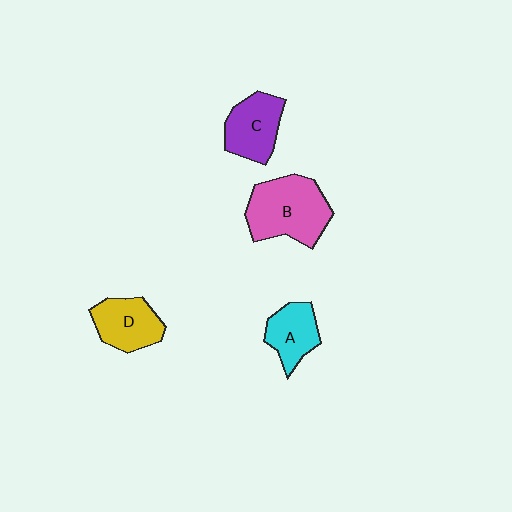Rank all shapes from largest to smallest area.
From largest to smallest: B (pink), C (purple), D (yellow), A (cyan).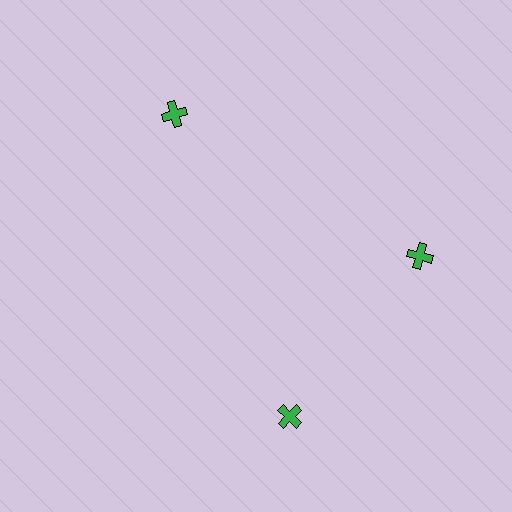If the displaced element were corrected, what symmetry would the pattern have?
It would have 3-fold rotational symmetry — the pattern would map onto itself every 120 degrees.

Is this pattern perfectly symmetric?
No. The 3 green crosses are arranged in a ring, but one element near the 7 o'clock position is rotated out of alignment along the ring, breaking the 3-fold rotational symmetry.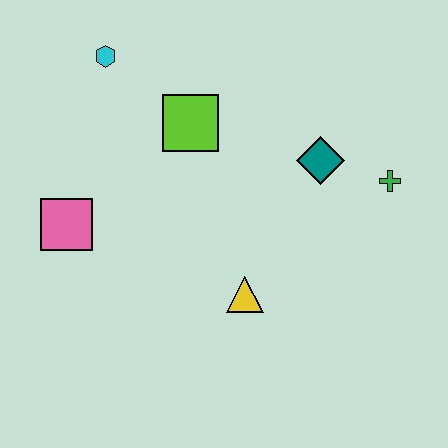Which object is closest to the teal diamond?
The green cross is closest to the teal diamond.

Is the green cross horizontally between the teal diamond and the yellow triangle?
No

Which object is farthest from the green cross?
The pink square is farthest from the green cross.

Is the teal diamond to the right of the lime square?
Yes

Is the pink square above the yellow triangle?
Yes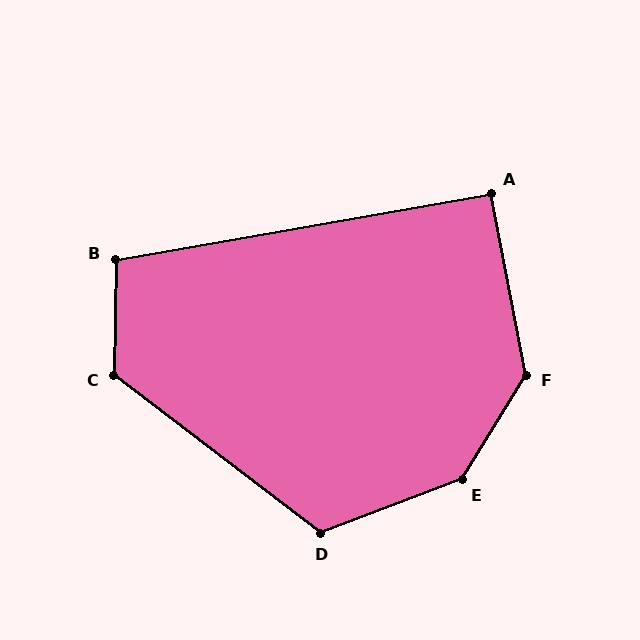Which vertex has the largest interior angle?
E, at approximately 143 degrees.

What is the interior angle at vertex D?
Approximately 122 degrees (obtuse).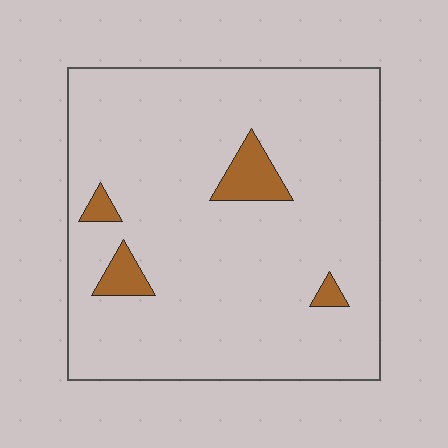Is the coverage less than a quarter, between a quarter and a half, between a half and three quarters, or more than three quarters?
Less than a quarter.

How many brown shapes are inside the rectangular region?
4.